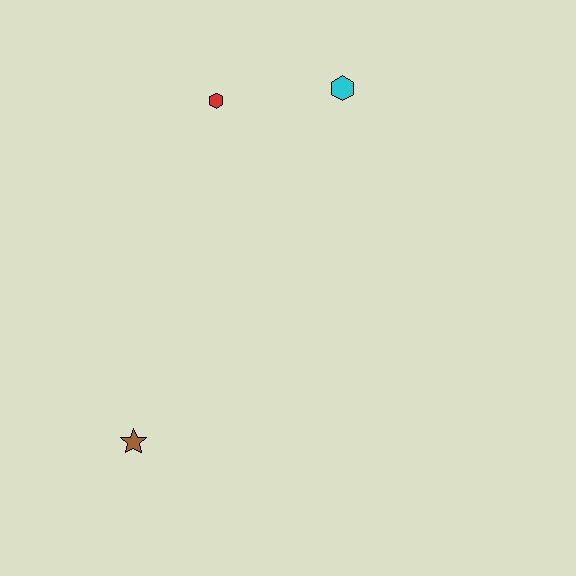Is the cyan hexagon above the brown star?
Yes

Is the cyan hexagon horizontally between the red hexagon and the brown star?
No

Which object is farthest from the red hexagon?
The brown star is farthest from the red hexagon.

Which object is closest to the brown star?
The red hexagon is closest to the brown star.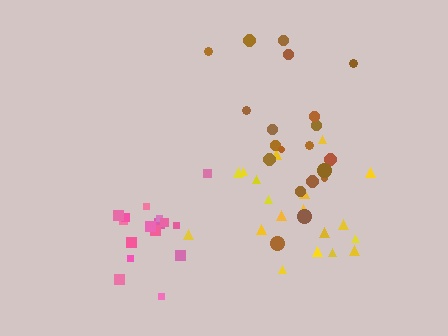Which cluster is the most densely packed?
Pink.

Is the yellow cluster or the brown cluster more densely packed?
Yellow.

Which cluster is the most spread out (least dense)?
Brown.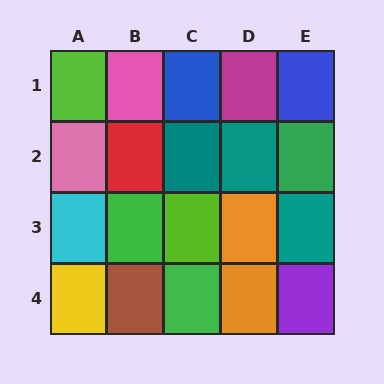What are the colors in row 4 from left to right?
Yellow, brown, green, orange, purple.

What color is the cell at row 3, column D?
Orange.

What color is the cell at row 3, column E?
Teal.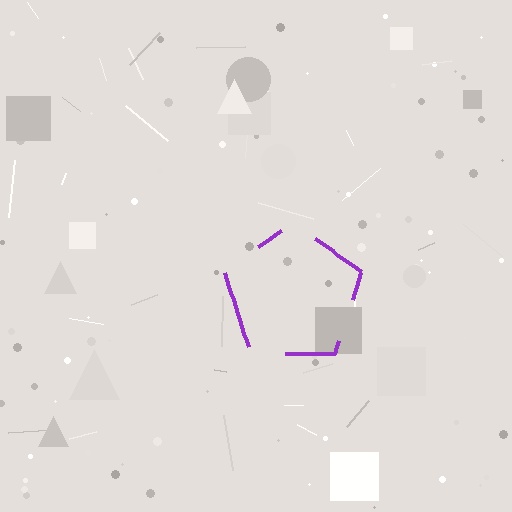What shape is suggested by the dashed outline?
The dashed outline suggests a pentagon.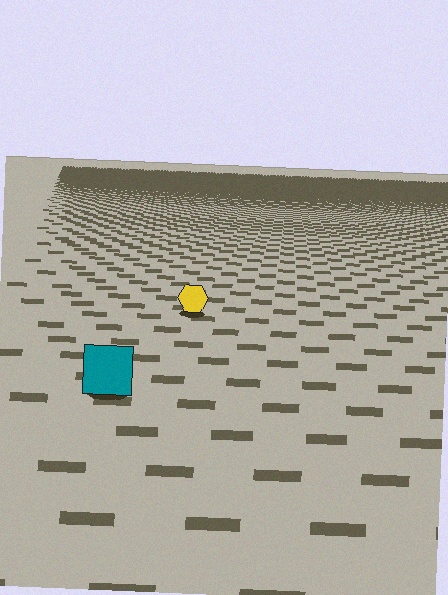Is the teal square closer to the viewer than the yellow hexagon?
Yes. The teal square is closer — you can tell from the texture gradient: the ground texture is coarser near it.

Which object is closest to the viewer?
The teal square is closest. The texture marks near it are larger and more spread out.